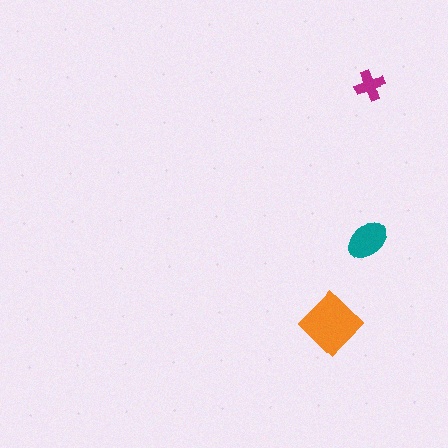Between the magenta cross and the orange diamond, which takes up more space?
The orange diamond.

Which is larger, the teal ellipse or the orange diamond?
The orange diamond.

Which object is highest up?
The magenta cross is topmost.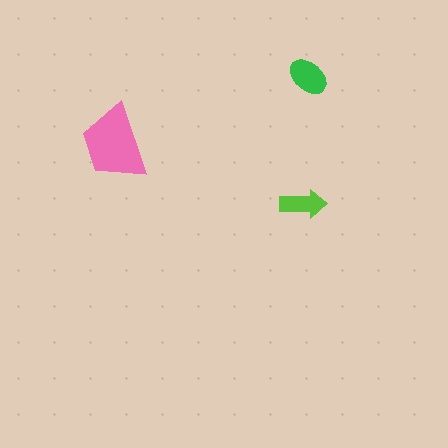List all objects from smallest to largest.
The lime arrow, the green ellipse, the pink trapezoid.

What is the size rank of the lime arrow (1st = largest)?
3rd.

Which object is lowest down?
The lime arrow is bottommost.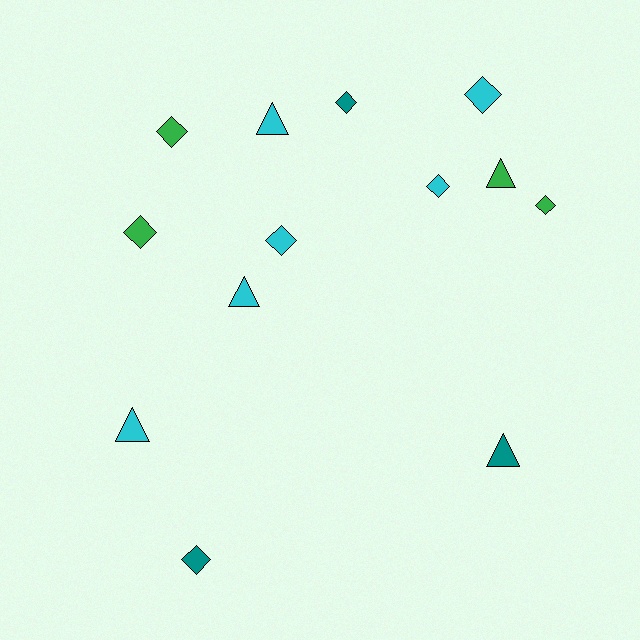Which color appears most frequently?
Cyan, with 6 objects.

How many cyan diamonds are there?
There are 3 cyan diamonds.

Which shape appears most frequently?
Diamond, with 8 objects.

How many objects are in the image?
There are 13 objects.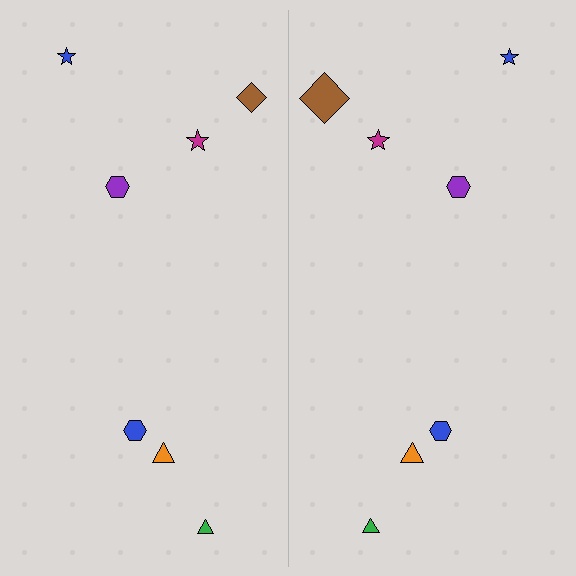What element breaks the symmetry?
The brown diamond on the right side has a different size than its mirror counterpart.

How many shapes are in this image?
There are 14 shapes in this image.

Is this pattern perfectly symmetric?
No, the pattern is not perfectly symmetric. The brown diamond on the right side has a different size than its mirror counterpart.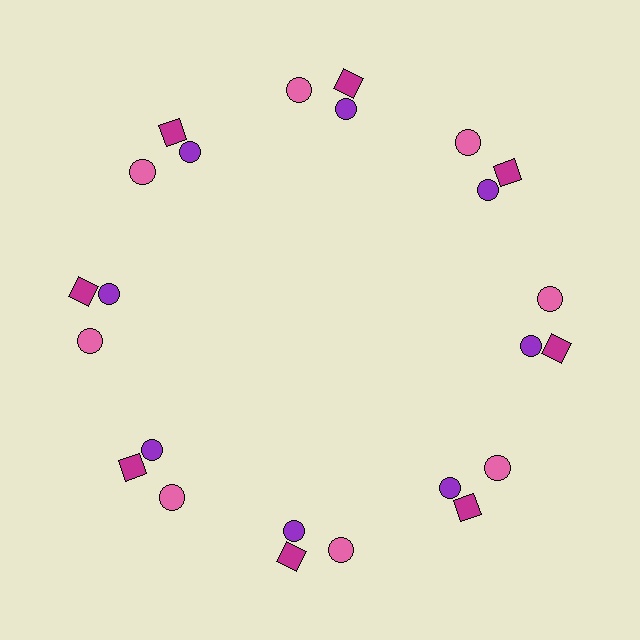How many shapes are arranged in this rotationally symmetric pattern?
There are 24 shapes, arranged in 8 groups of 3.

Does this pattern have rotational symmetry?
Yes, this pattern has 8-fold rotational symmetry. It looks the same after rotating 45 degrees around the center.